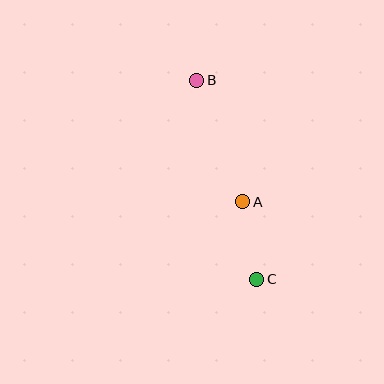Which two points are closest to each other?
Points A and C are closest to each other.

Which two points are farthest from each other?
Points B and C are farthest from each other.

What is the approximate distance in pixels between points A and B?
The distance between A and B is approximately 130 pixels.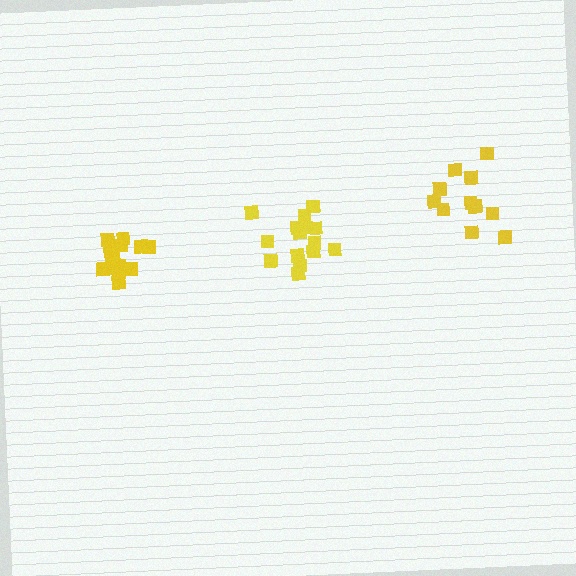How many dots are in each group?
Group 1: 15 dots, Group 2: 16 dots, Group 3: 12 dots (43 total).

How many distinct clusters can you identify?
There are 3 distinct clusters.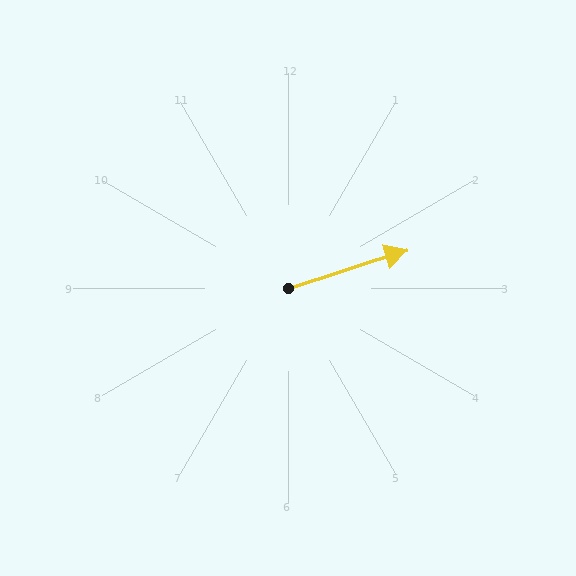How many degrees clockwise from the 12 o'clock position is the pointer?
Approximately 72 degrees.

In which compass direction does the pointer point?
East.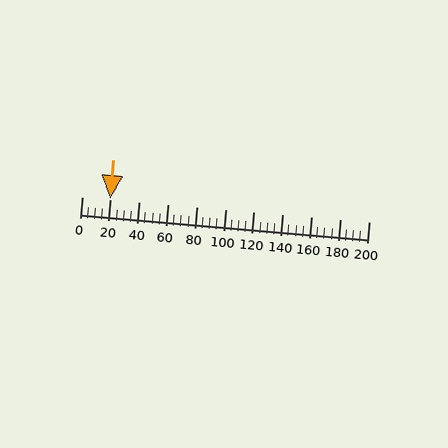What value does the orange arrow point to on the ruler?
The orange arrow points to approximately 20.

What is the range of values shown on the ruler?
The ruler shows values from 0 to 200.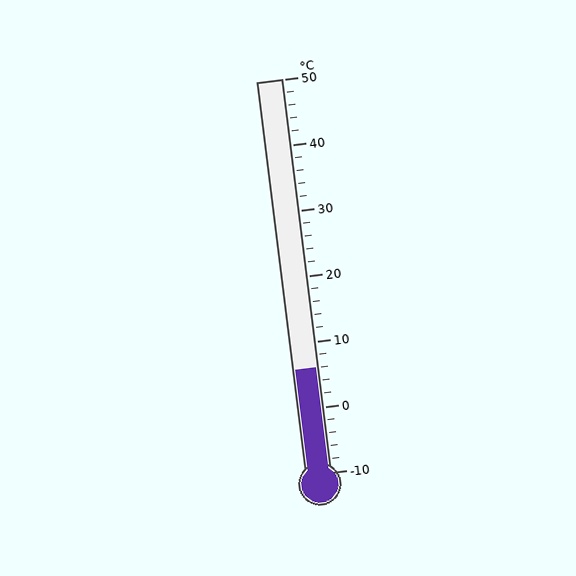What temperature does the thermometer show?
The thermometer shows approximately 6°C.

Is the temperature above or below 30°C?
The temperature is below 30°C.